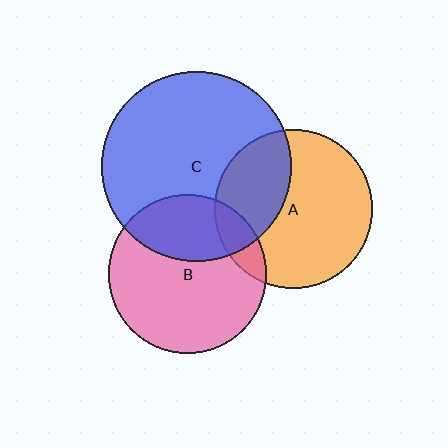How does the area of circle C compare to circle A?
Approximately 1.4 times.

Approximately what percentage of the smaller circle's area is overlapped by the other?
Approximately 10%.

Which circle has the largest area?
Circle C (blue).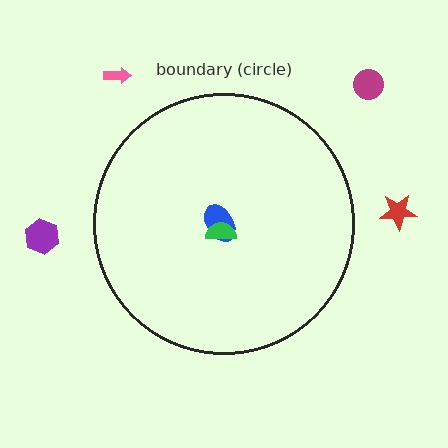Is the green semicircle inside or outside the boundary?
Inside.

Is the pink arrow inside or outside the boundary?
Outside.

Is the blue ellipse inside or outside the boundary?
Inside.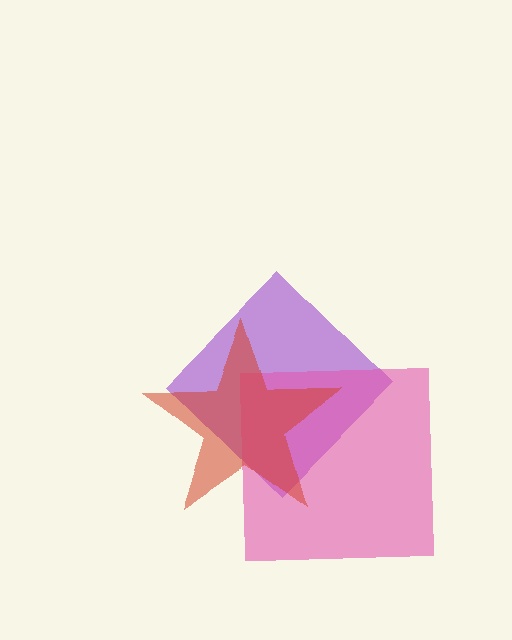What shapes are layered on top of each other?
The layered shapes are: a purple diamond, a pink square, a red star.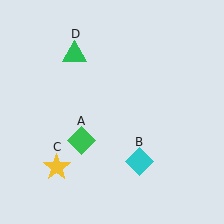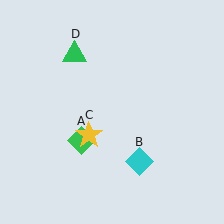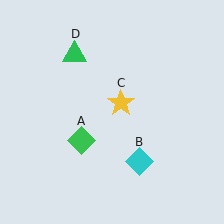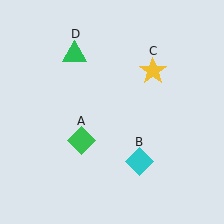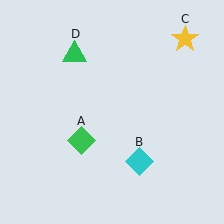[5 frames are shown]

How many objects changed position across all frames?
1 object changed position: yellow star (object C).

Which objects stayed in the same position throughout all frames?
Green diamond (object A) and cyan diamond (object B) and green triangle (object D) remained stationary.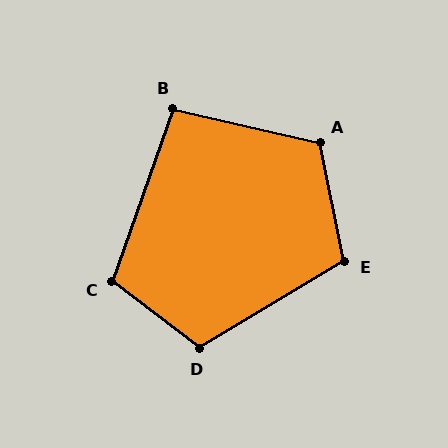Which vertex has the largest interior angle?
A, at approximately 114 degrees.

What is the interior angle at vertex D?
Approximately 112 degrees (obtuse).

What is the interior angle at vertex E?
Approximately 109 degrees (obtuse).